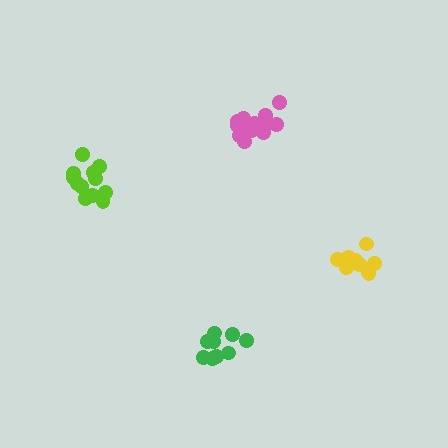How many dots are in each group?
Group 1: 10 dots, Group 2: 9 dots, Group 3: 14 dots, Group 4: 12 dots (45 total).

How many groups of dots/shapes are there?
There are 4 groups.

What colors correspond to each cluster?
The clusters are colored: yellow, green, pink, lime.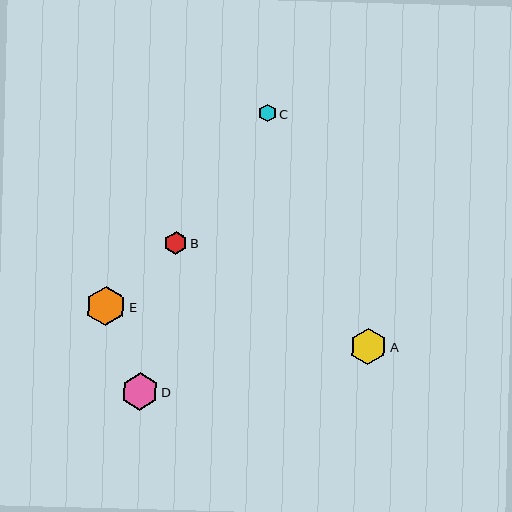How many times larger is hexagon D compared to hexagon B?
Hexagon D is approximately 1.7 times the size of hexagon B.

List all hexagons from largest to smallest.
From largest to smallest: E, D, A, B, C.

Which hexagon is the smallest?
Hexagon C is the smallest with a size of approximately 17 pixels.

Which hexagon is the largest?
Hexagon E is the largest with a size of approximately 40 pixels.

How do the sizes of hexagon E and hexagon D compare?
Hexagon E and hexagon D are approximately the same size.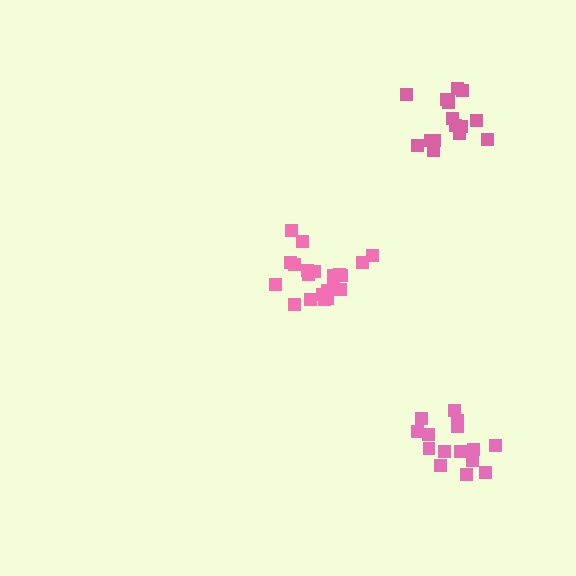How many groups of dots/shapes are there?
There are 3 groups.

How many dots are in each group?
Group 1: 15 dots, Group 2: 21 dots, Group 3: 16 dots (52 total).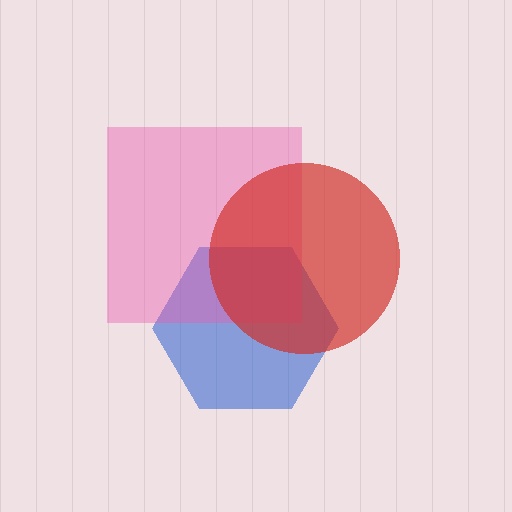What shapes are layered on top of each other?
The layered shapes are: a blue hexagon, a pink square, a red circle.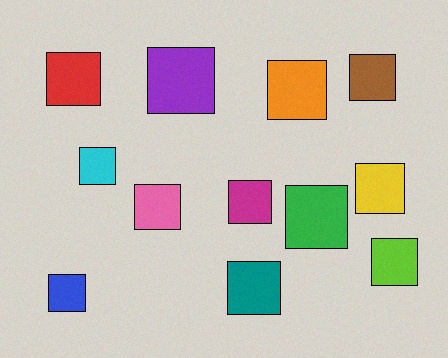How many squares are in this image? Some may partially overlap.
There are 12 squares.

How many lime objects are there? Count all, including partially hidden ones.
There is 1 lime object.